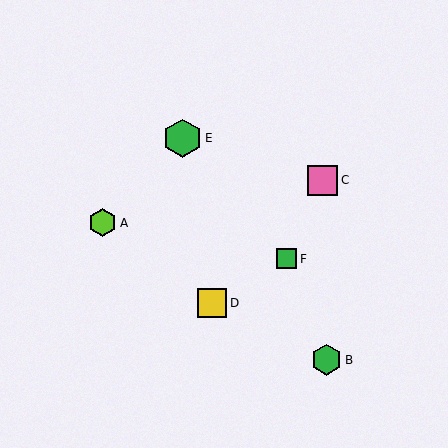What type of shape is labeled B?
Shape B is a green hexagon.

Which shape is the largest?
The green hexagon (labeled E) is the largest.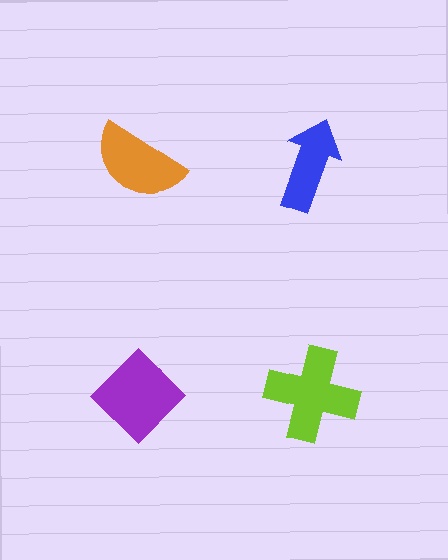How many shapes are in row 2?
2 shapes.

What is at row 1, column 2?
A blue arrow.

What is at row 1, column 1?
An orange semicircle.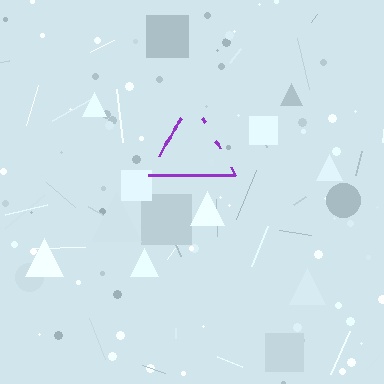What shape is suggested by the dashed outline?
The dashed outline suggests a triangle.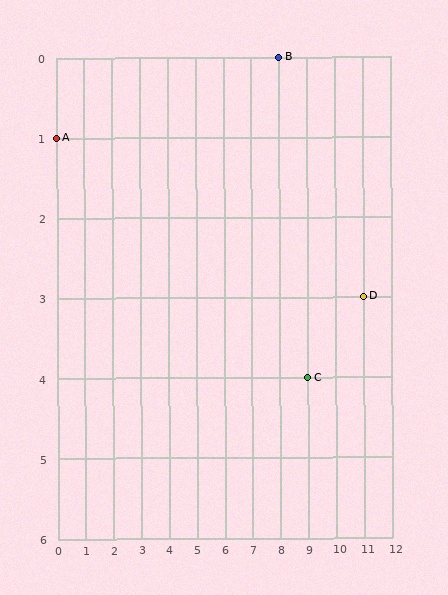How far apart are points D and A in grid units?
Points D and A are 11 columns and 2 rows apart (about 11.2 grid units diagonally).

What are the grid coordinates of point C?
Point C is at grid coordinates (9, 4).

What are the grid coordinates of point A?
Point A is at grid coordinates (0, 1).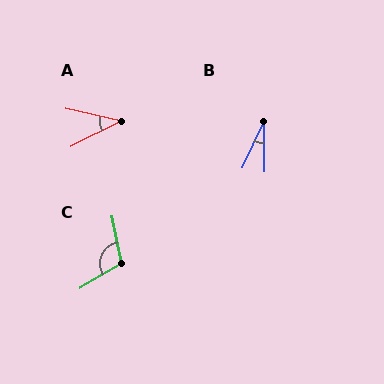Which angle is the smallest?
B, at approximately 26 degrees.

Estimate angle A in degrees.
Approximately 39 degrees.